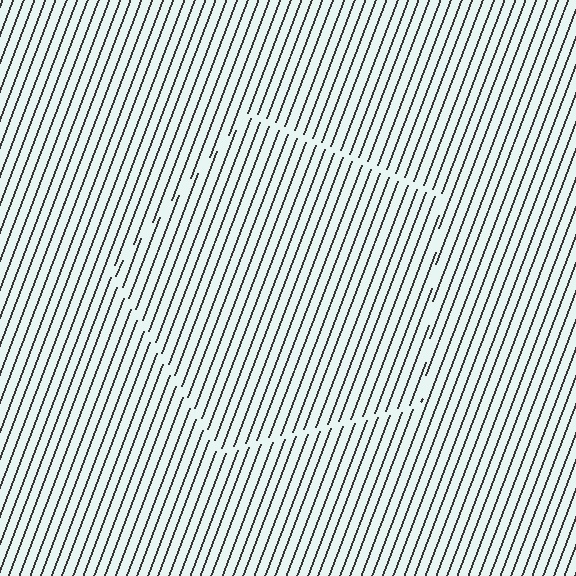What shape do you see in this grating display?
An illusory pentagon. The interior of the shape contains the same grating, shifted by half a period — the contour is defined by the phase discontinuity where line-ends from the inner and outer gratings abut.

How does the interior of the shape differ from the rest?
The interior of the shape contains the same grating, shifted by half a period — the contour is defined by the phase discontinuity where line-ends from the inner and outer gratings abut.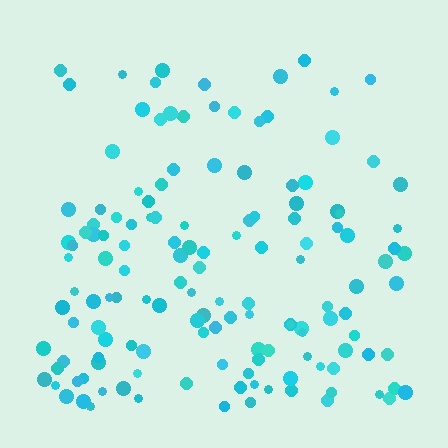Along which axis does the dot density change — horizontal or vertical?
Vertical.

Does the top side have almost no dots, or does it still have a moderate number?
Still a moderate number, just noticeably fewer than the bottom.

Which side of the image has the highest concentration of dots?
The bottom.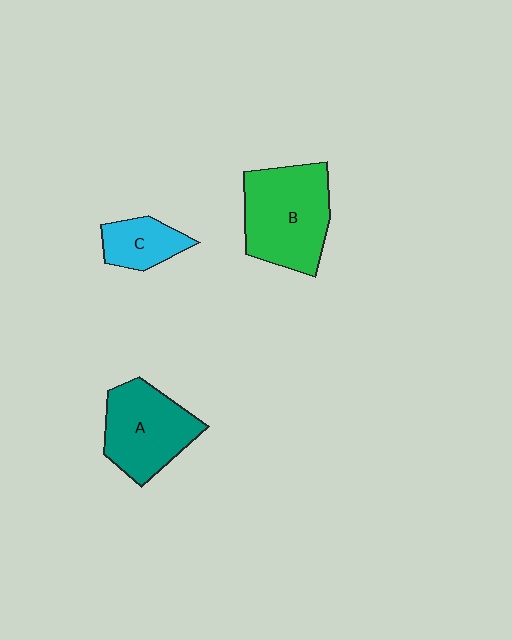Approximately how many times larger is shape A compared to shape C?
Approximately 1.9 times.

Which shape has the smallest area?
Shape C (cyan).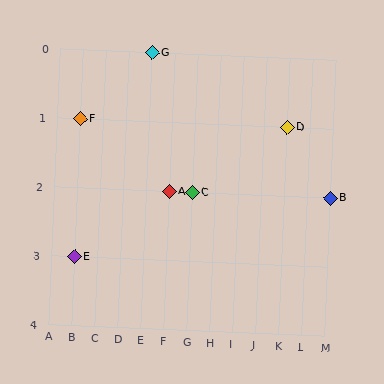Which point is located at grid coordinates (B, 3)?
Point E is at (B, 3).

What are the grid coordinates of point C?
Point C is at grid coordinates (G, 2).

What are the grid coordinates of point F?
Point F is at grid coordinates (B, 1).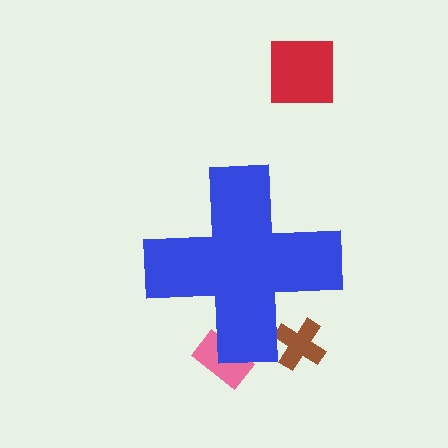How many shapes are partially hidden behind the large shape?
2 shapes are partially hidden.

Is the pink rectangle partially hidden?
Yes, the pink rectangle is partially hidden behind the blue cross.